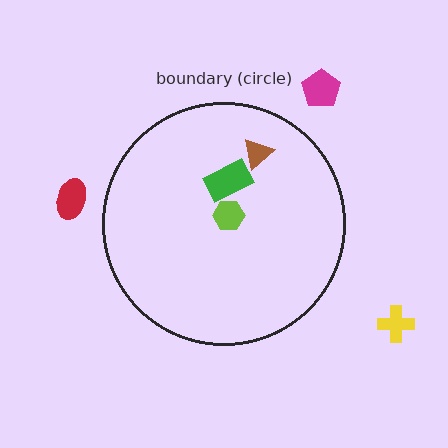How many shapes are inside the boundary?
3 inside, 3 outside.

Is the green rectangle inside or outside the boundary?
Inside.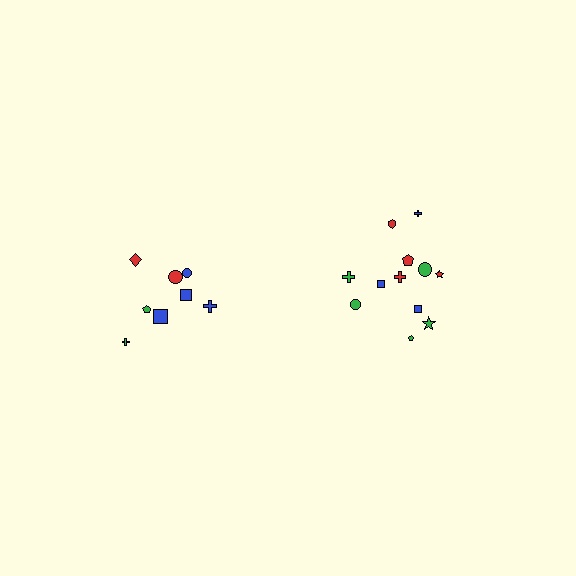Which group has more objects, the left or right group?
The right group.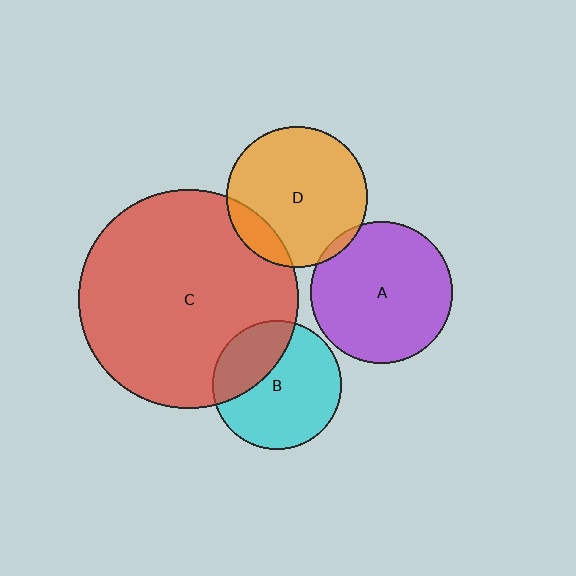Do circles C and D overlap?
Yes.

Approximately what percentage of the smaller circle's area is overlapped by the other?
Approximately 15%.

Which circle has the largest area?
Circle C (red).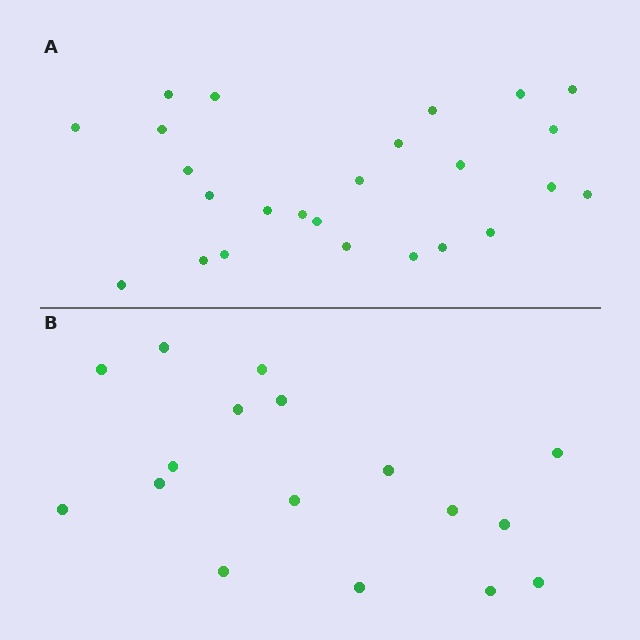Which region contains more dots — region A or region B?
Region A (the top region) has more dots.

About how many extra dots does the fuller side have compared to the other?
Region A has roughly 8 or so more dots than region B.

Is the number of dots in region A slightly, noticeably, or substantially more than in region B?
Region A has substantially more. The ratio is roughly 1.5 to 1.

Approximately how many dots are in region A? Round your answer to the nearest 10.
About 20 dots. (The exact count is 25, which rounds to 20.)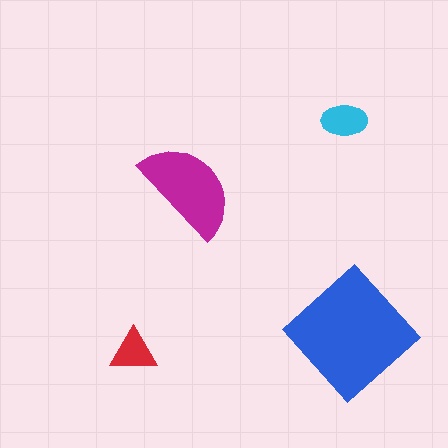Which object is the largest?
The blue diamond.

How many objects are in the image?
There are 4 objects in the image.